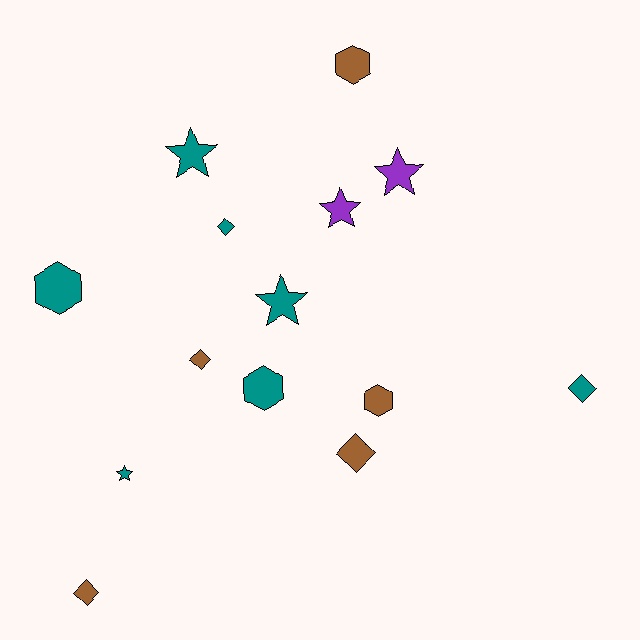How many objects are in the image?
There are 14 objects.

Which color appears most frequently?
Teal, with 7 objects.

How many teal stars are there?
There are 3 teal stars.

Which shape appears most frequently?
Diamond, with 5 objects.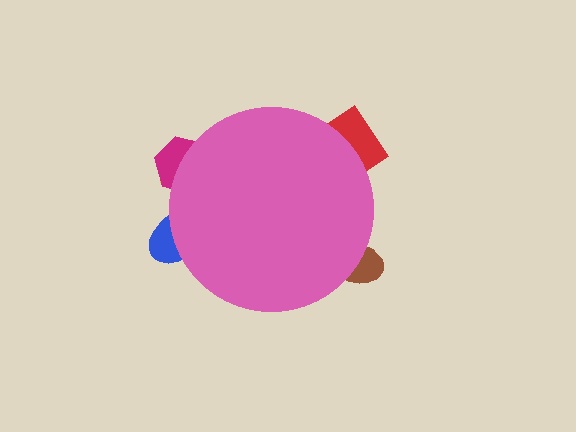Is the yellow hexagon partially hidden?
Yes, the yellow hexagon is partially hidden behind the pink circle.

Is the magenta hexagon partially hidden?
Yes, the magenta hexagon is partially hidden behind the pink circle.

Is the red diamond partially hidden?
Yes, the red diamond is partially hidden behind the pink circle.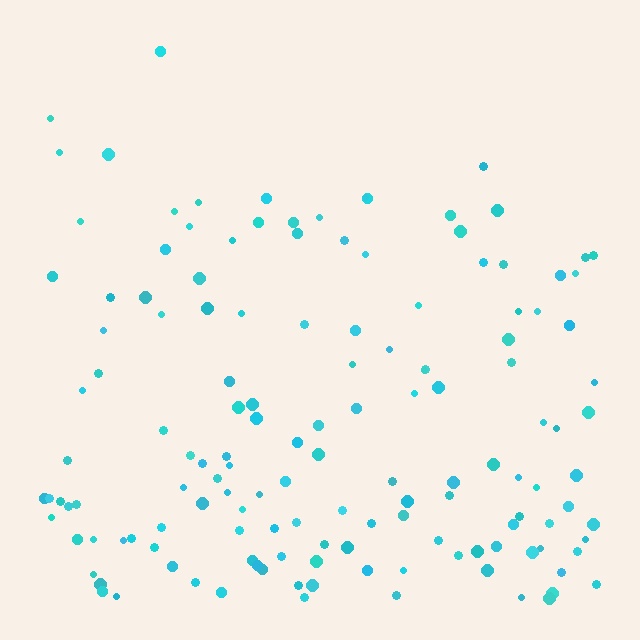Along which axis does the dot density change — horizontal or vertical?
Vertical.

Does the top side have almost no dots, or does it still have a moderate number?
Still a moderate number, just noticeably fewer than the bottom.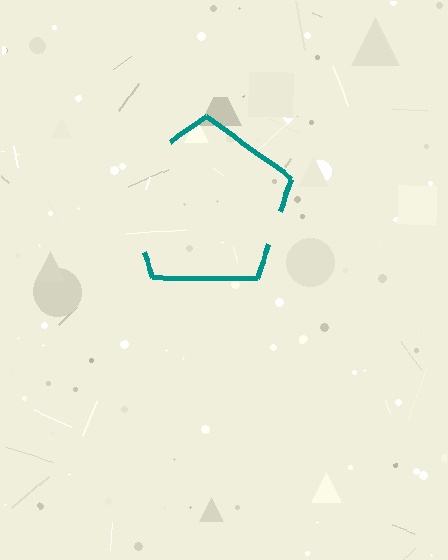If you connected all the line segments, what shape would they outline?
They would outline a pentagon.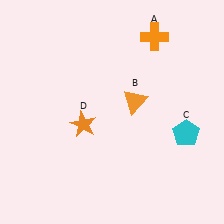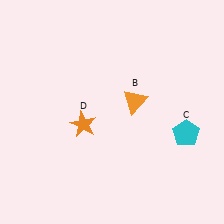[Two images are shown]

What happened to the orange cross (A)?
The orange cross (A) was removed in Image 2. It was in the top-right area of Image 1.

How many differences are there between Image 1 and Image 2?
There is 1 difference between the two images.